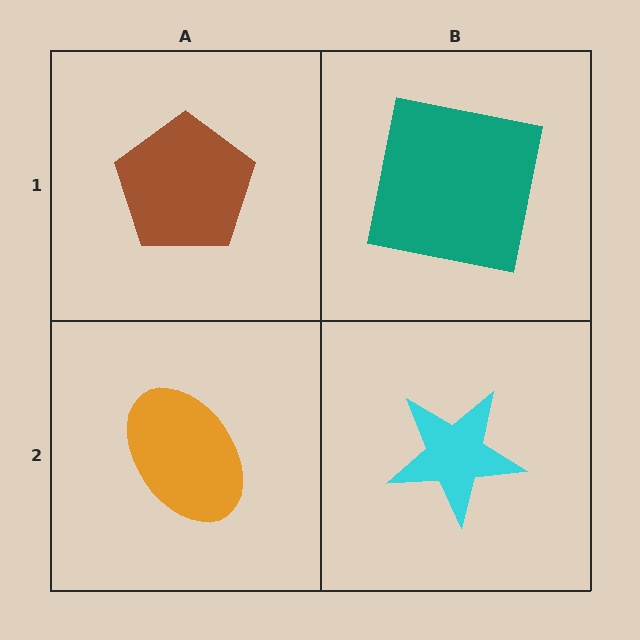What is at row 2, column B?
A cyan star.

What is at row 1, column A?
A brown pentagon.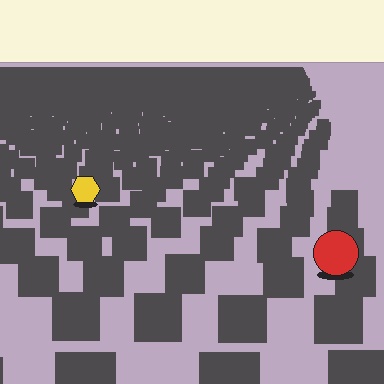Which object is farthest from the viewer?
The yellow hexagon is farthest from the viewer. It appears smaller and the ground texture around it is denser.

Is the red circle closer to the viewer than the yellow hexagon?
Yes. The red circle is closer — you can tell from the texture gradient: the ground texture is coarser near it.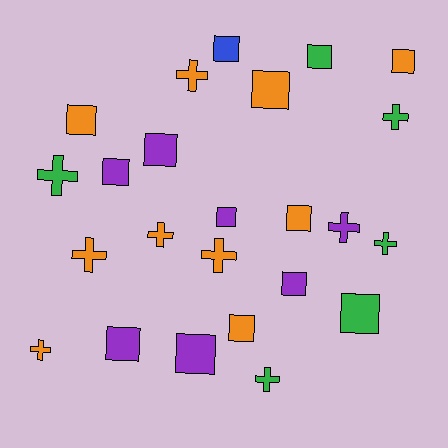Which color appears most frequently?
Orange, with 10 objects.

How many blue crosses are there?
There are no blue crosses.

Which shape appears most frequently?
Square, with 14 objects.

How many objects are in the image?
There are 24 objects.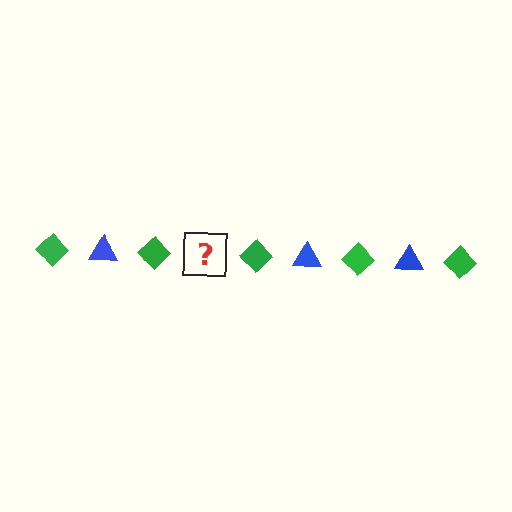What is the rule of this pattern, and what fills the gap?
The rule is that the pattern alternates between green diamond and blue triangle. The gap should be filled with a blue triangle.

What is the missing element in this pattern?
The missing element is a blue triangle.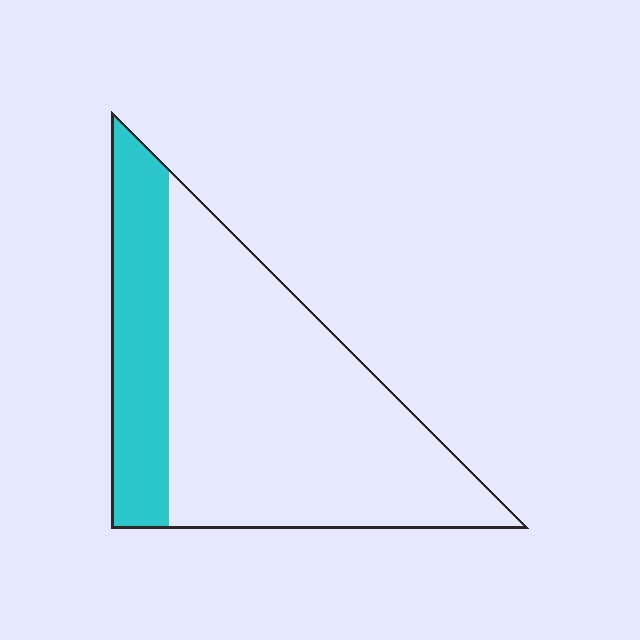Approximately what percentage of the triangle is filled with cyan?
Approximately 25%.